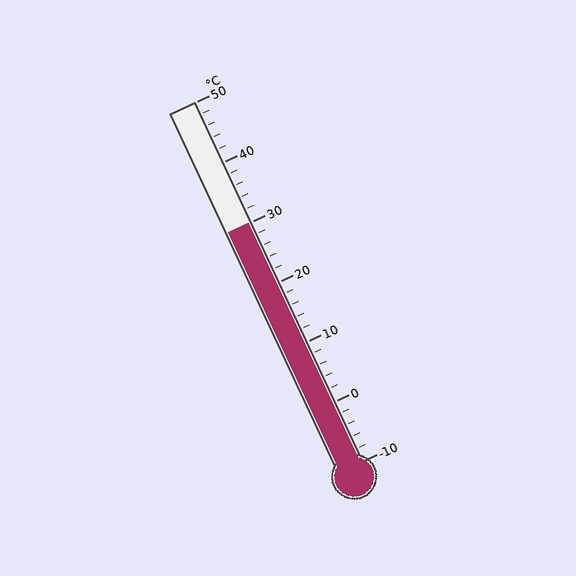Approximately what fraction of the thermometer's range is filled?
The thermometer is filled to approximately 65% of its range.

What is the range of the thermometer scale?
The thermometer scale ranges from -10°C to 50°C.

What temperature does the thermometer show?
The thermometer shows approximately 30°C.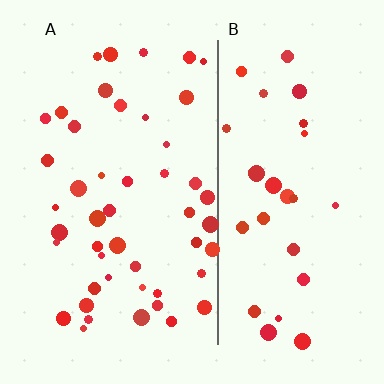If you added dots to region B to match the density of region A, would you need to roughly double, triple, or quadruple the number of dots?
Approximately double.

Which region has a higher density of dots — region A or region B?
A (the left).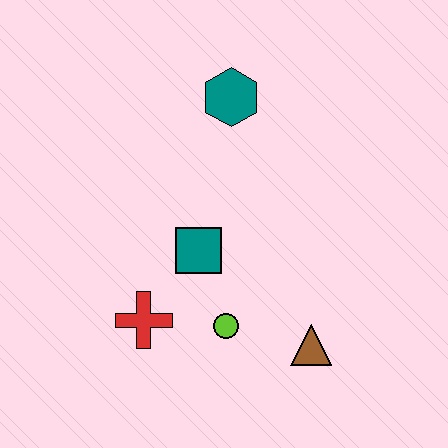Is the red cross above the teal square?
No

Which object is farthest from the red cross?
The teal hexagon is farthest from the red cross.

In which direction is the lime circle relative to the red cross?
The lime circle is to the right of the red cross.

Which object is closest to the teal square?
The lime circle is closest to the teal square.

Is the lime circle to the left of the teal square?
No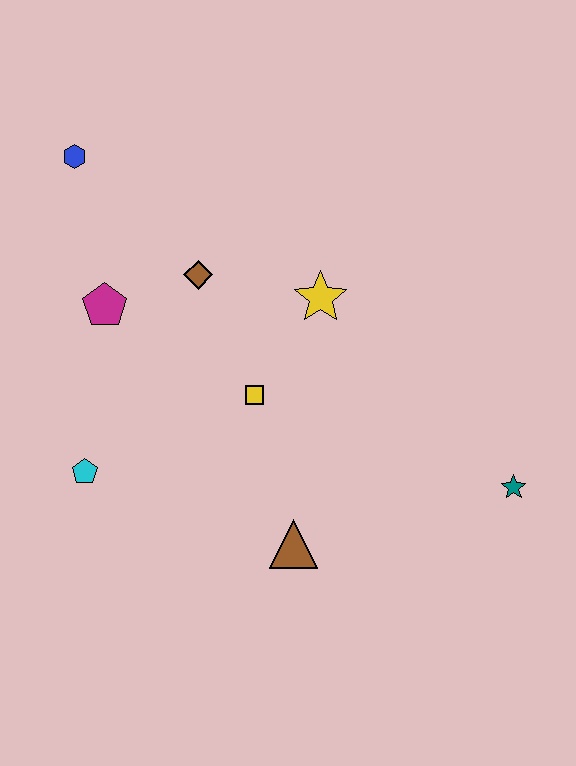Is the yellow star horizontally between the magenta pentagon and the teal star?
Yes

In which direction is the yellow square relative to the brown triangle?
The yellow square is above the brown triangle.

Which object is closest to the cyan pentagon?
The magenta pentagon is closest to the cyan pentagon.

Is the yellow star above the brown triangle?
Yes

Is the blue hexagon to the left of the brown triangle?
Yes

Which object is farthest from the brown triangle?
The blue hexagon is farthest from the brown triangle.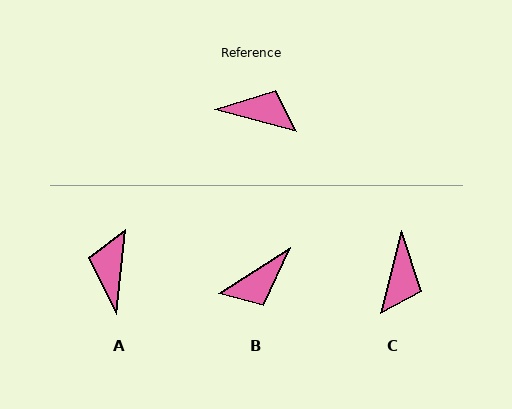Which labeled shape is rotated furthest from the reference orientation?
B, about 132 degrees away.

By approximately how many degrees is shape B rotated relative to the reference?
Approximately 132 degrees clockwise.